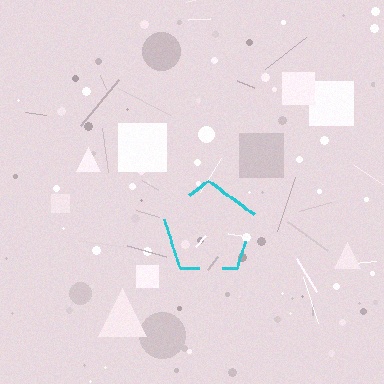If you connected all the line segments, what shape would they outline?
They would outline a pentagon.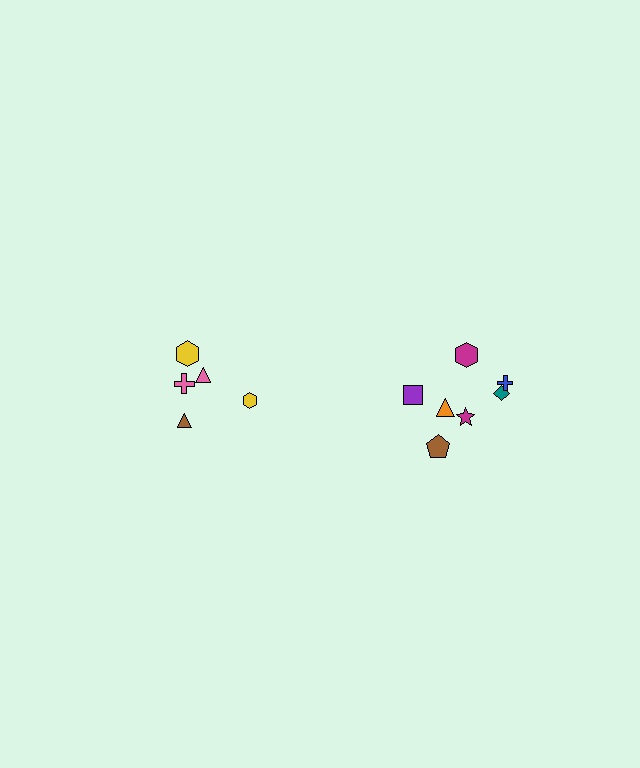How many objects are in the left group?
There are 5 objects.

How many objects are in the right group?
There are 7 objects.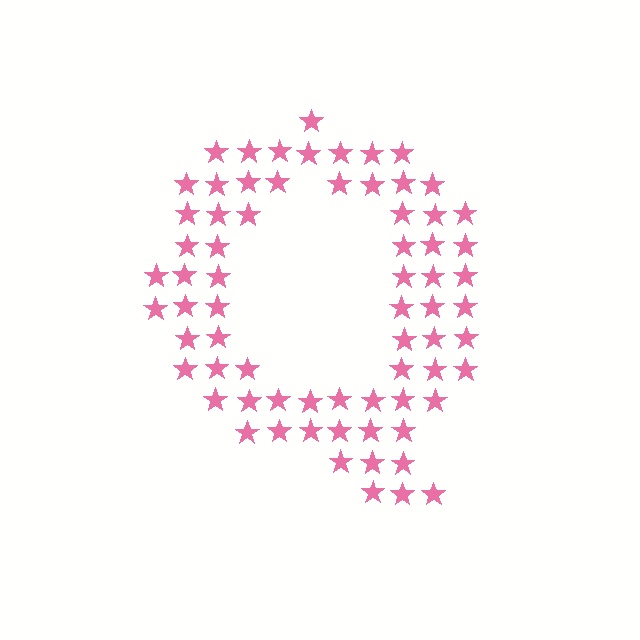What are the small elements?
The small elements are stars.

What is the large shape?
The large shape is the letter Q.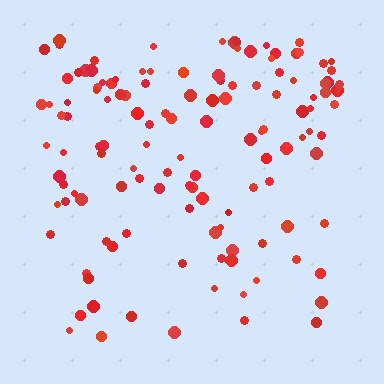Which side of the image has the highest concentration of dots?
The top.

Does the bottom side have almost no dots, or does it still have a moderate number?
Still a moderate number, just noticeably fewer than the top.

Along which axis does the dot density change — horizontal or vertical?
Vertical.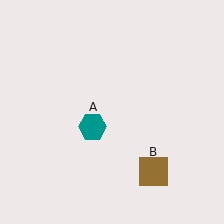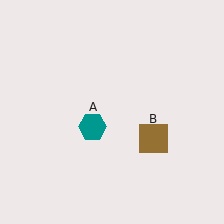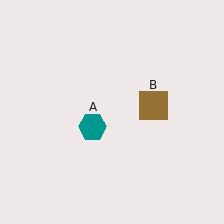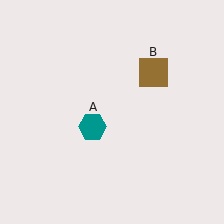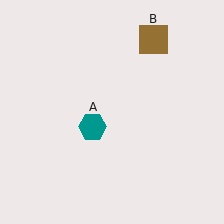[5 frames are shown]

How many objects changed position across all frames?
1 object changed position: brown square (object B).